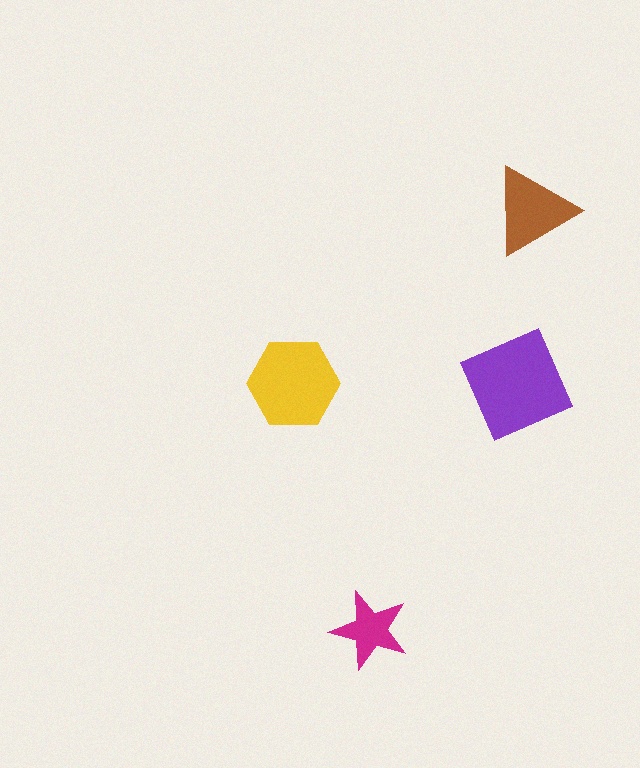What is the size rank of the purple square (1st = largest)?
1st.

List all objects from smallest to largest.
The magenta star, the brown triangle, the yellow hexagon, the purple square.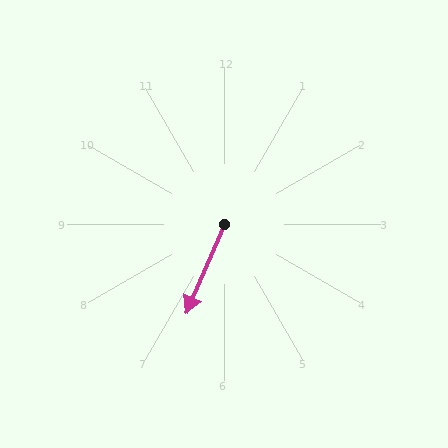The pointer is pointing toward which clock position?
Roughly 7 o'clock.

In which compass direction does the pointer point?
Southwest.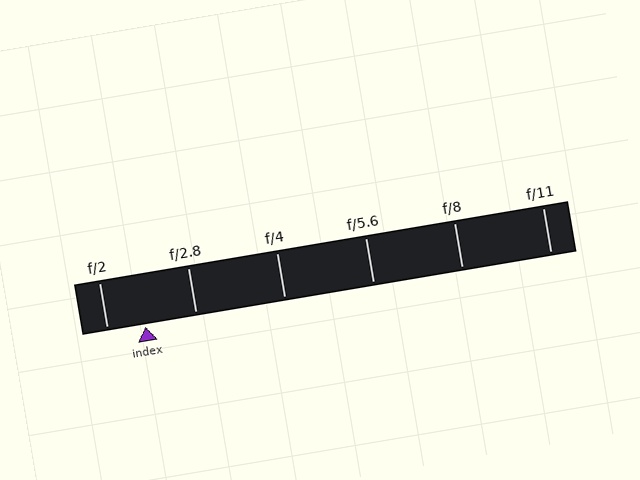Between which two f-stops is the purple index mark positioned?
The index mark is between f/2 and f/2.8.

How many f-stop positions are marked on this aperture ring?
There are 6 f-stop positions marked.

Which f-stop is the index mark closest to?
The index mark is closest to f/2.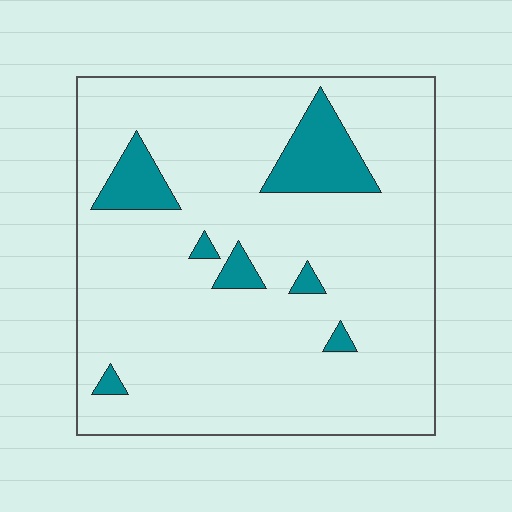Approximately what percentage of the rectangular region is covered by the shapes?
Approximately 10%.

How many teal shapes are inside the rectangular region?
7.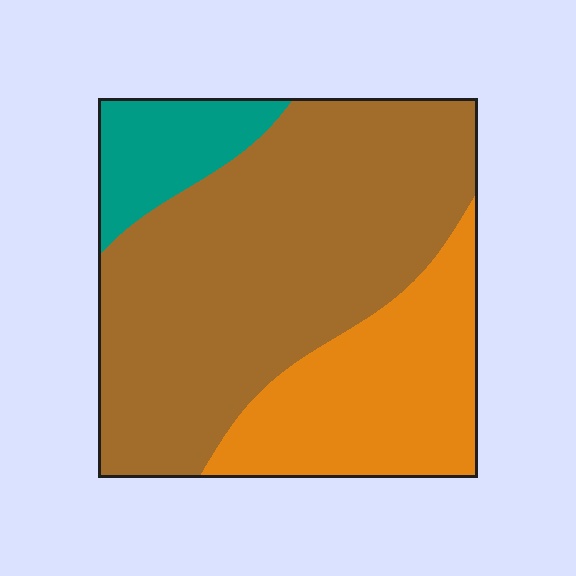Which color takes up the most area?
Brown, at roughly 60%.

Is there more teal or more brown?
Brown.